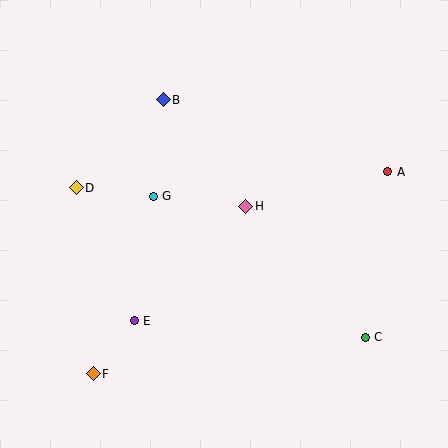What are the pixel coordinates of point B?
Point B is at (163, 100).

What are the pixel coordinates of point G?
Point G is at (153, 196).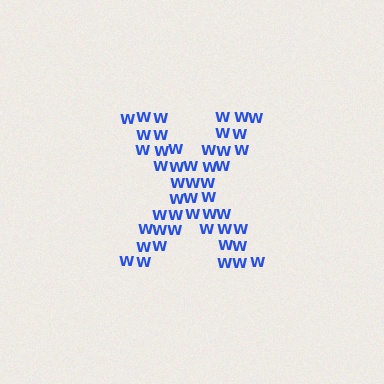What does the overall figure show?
The overall figure shows the letter X.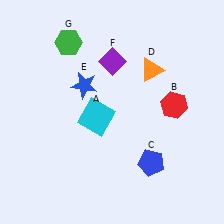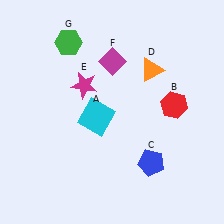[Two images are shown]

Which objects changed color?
E changed from blue to magenta. F changed from purple to magenta.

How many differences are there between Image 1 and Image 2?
There are 2 differences between the two images.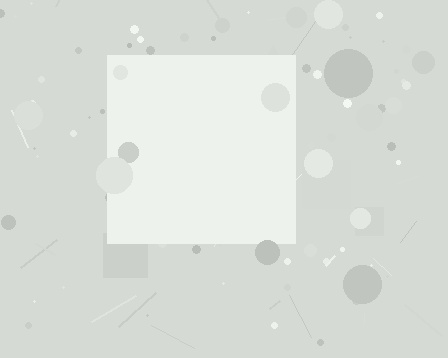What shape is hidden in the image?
A square is hidden in the image.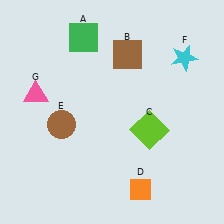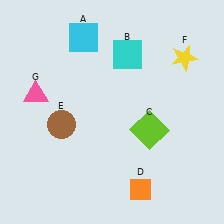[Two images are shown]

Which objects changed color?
A changed from green to cyan. B changed from brown to cyan. F changed from cyan to yellow.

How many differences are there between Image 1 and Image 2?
There are 3 differences between the two images.